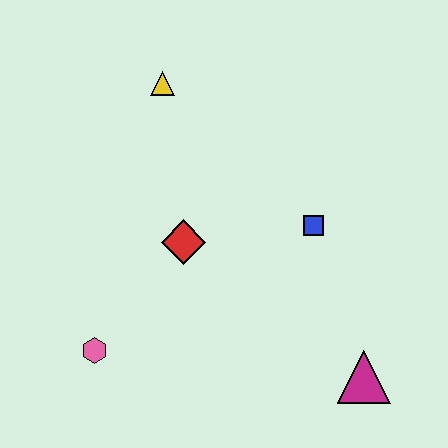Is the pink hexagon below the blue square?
Yes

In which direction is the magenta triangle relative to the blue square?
The magenta triangle is below the blue square.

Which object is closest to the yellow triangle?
The red diamond is closest to the yellow triangle.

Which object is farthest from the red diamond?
The magenta triangle is farthest from the red diamond.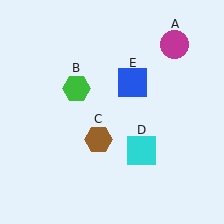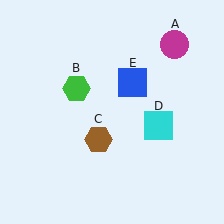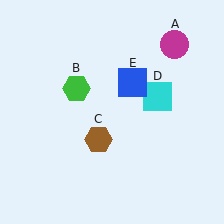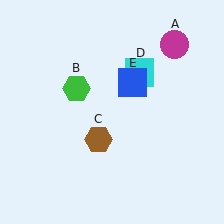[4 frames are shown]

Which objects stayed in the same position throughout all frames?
Magenta circle (object A) and green hexagon (object B) and brown hexagon (object C) and blue square (object E) remained stationary.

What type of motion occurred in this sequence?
The cyan square (object D) rotated counterclockwise around the center of the scene.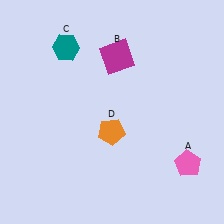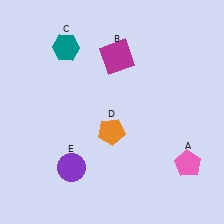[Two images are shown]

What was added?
A purple circle (E) was added in Image 2.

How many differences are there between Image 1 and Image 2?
There is 1 difference between the two images.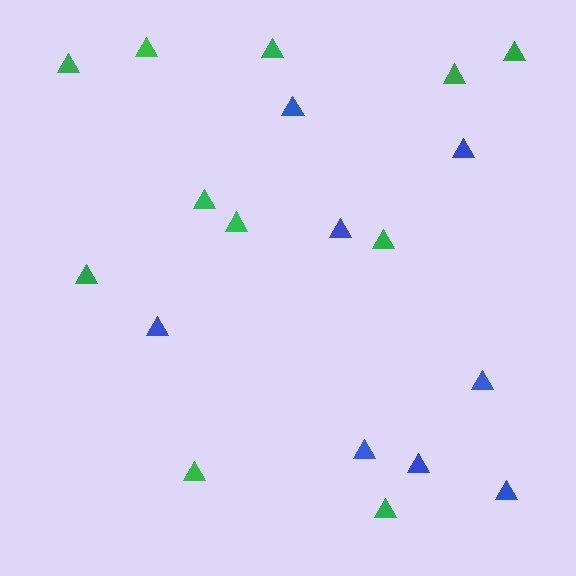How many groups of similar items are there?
There are 2 groups: one group of green triangles (11) and one group of blue triangles (8).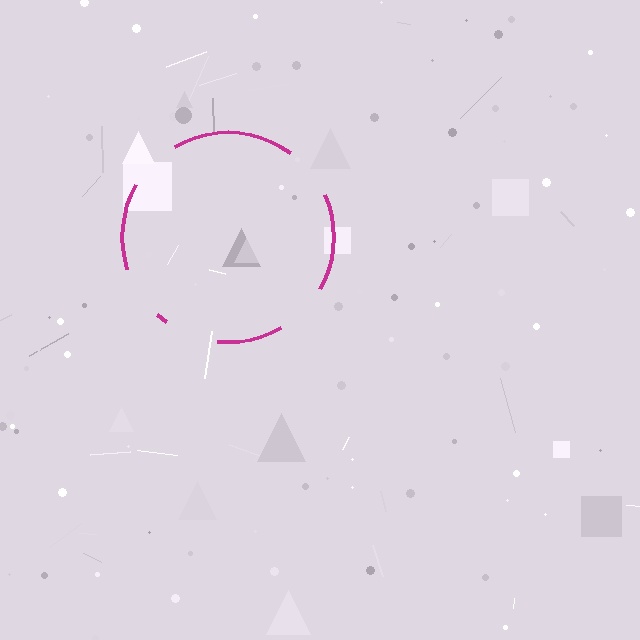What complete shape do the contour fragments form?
The contour fragments form a circle.